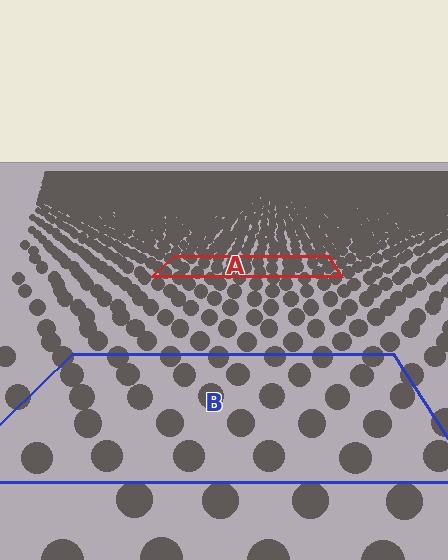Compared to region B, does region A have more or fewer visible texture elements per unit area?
Region A has more texture elements per unit area — they are packed more densely because it is farther away.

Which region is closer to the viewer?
Region B is closer. The texture elements there are larger and more spread out.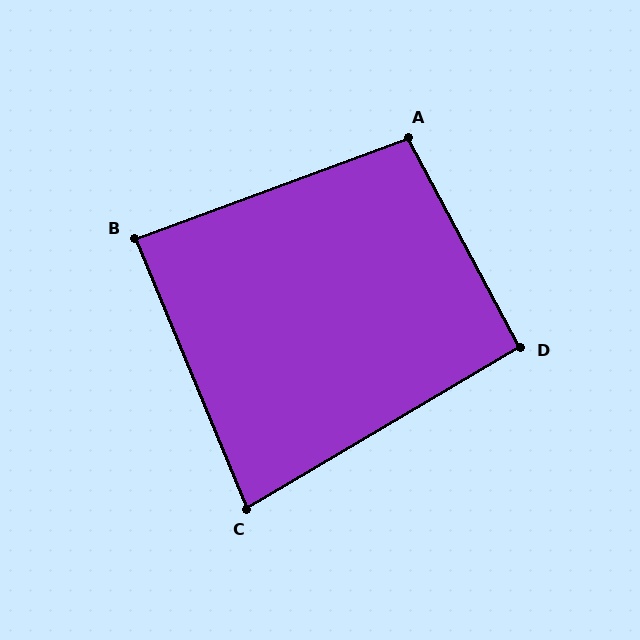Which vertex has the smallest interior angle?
C, at approximately 82 degrees.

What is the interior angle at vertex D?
Approximately 92 degrees (approximately right).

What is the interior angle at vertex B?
Approximately 88 degrees (approximately right).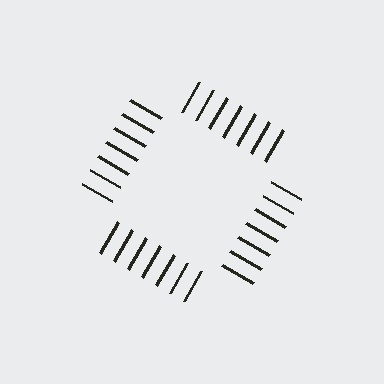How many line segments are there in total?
28 — 7 along each of the 4 edges.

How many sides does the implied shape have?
4 sides — the line-ends trace a square.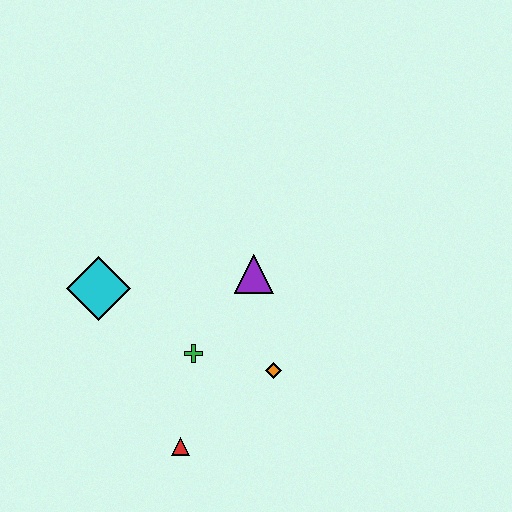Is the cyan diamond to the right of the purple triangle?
No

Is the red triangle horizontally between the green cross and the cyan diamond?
Yes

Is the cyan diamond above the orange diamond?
Yes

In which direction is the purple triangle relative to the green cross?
The purple triangle is above the green cross.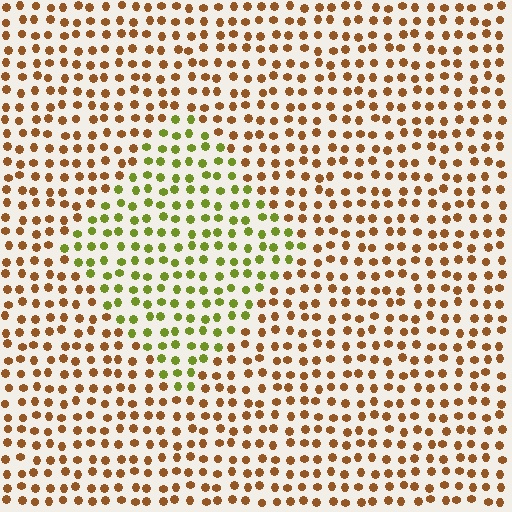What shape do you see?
I see a diamond.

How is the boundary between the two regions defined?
The boundary is defined purely by a slight shift in hue (about 53 degrees). Spacing, size, and orientation are identical on both sides.